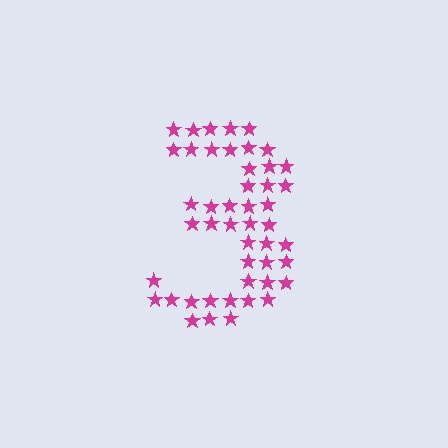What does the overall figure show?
The overall figure shows the digit 3.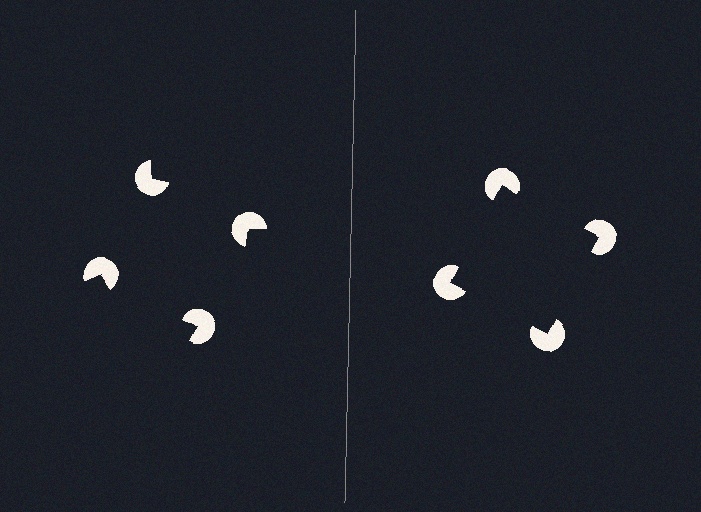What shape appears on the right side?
An illusory square.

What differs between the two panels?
The pac-man discs are positioned identically on both sides; only the wedge orientations differ. On the right they align to a square; on the left they are misaligned.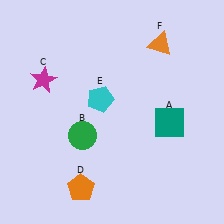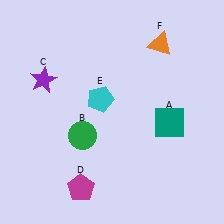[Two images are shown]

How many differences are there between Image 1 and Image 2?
There are 2 differences between the two images.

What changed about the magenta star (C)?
In Image 1, C is magenta. In Image 2, it changed to purple.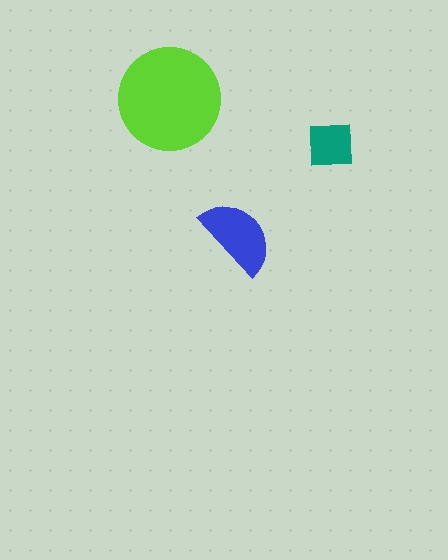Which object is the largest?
The lime circle.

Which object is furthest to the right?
The teal square is rightmost.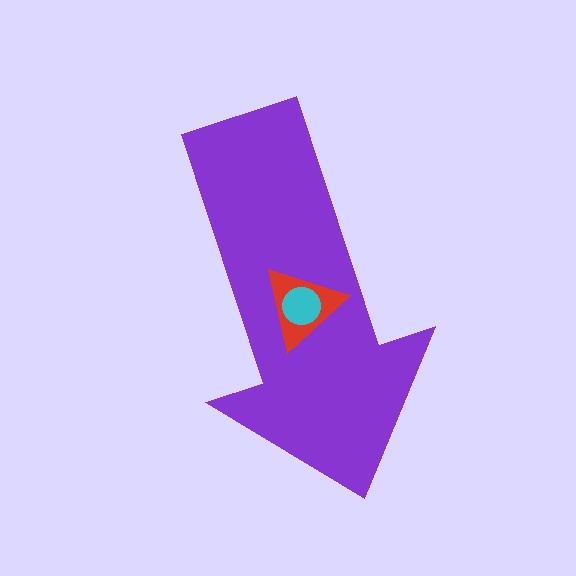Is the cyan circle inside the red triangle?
Yes.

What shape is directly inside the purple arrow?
The red triangle.